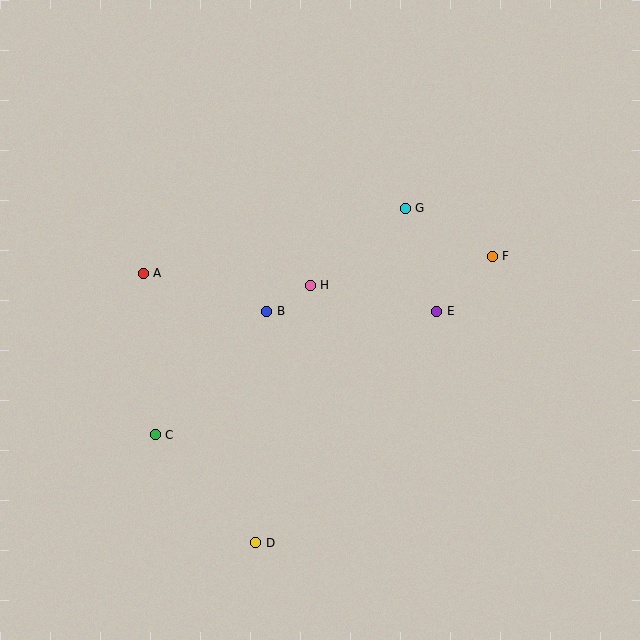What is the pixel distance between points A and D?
The distance between A and D is 292 pixels.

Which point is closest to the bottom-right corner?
Point E is closest to the bottom-right corner.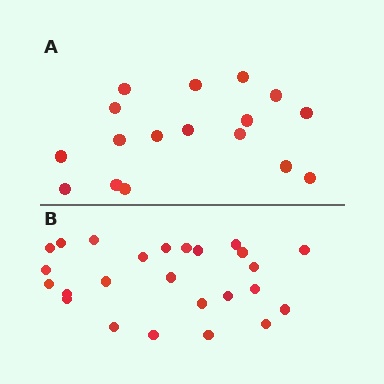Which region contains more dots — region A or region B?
Region B (the bottom region) has more dots.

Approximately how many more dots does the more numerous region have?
Region B has roughly 8 or so more dots than region A.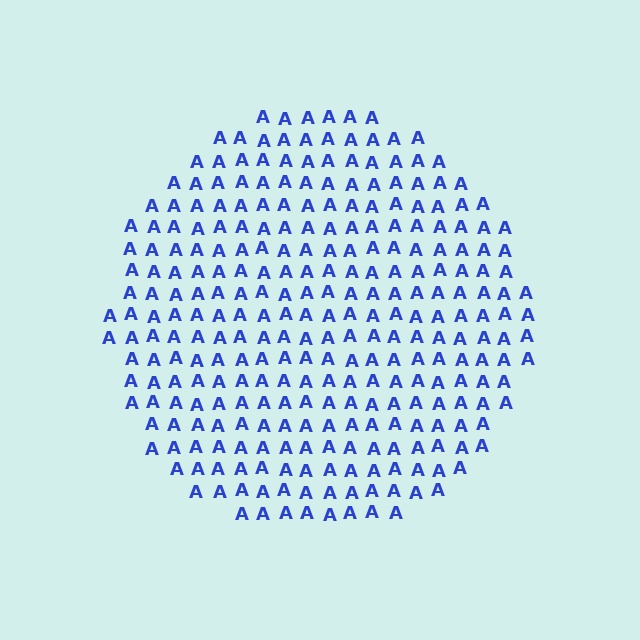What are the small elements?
The small elements are letter A's.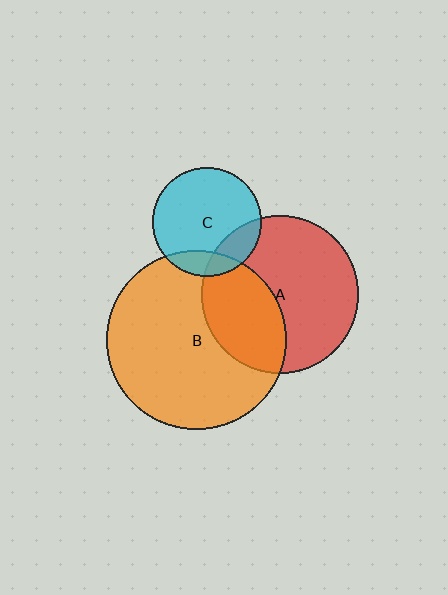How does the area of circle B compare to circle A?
Approximately 1.3 times.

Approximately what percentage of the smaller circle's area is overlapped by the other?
Approximately 35%.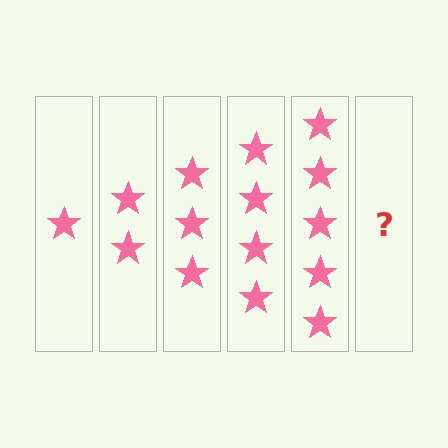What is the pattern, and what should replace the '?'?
The pattern is that each step adds one more star. The '?' should be 6 stars.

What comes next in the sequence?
The next element should be 6 stars.